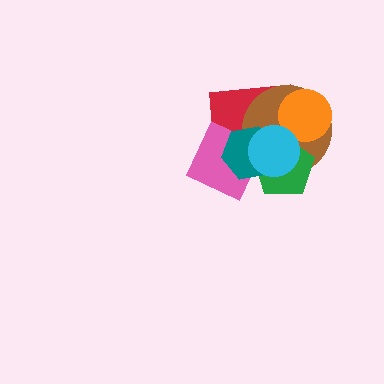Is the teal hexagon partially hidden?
Yes, it is partially covered by another shape.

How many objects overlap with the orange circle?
2 objects overlap with the orange circle.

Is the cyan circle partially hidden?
No, no other shape covers it.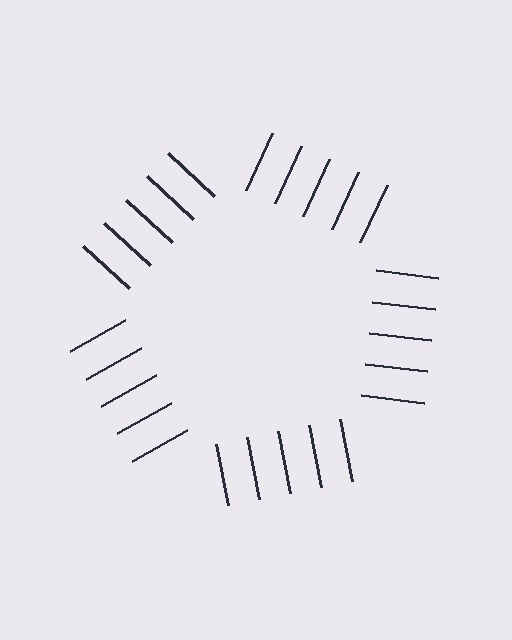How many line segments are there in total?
25 — 5 along each of the 5 edges.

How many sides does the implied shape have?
5 sides — the line-ends trace a pentagon.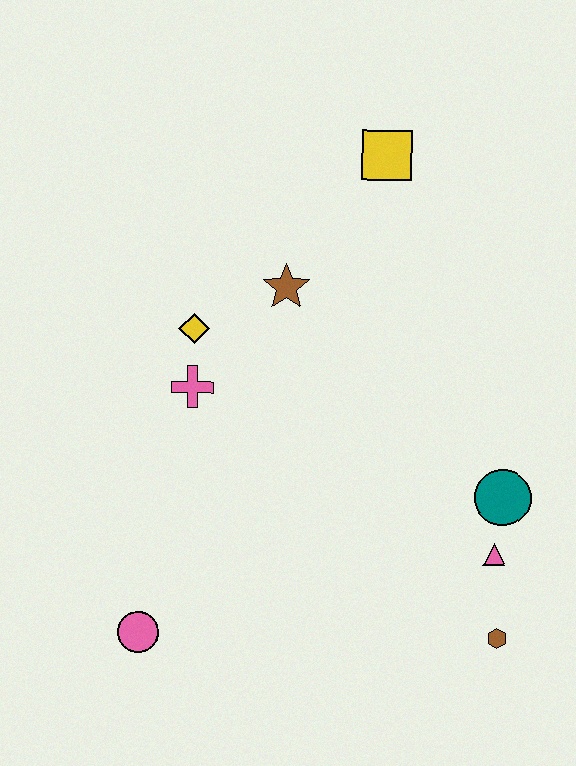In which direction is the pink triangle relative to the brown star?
The pink triangle is below the brown star.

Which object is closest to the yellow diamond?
The pink cross is closest to the yellow diamond.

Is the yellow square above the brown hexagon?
Yes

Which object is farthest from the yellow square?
The pink circle is farthest from the yellow square.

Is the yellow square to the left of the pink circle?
No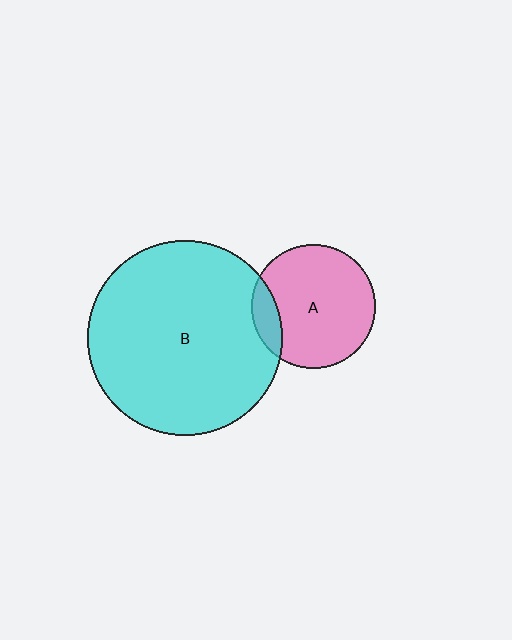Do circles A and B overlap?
Yes.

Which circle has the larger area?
Circle B (cyan).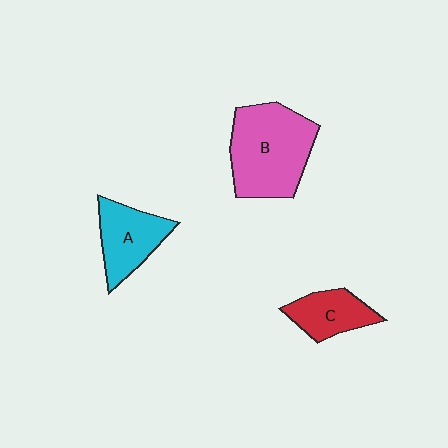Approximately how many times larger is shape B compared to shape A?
Approximately 1.7 times.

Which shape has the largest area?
Shape B (pink).